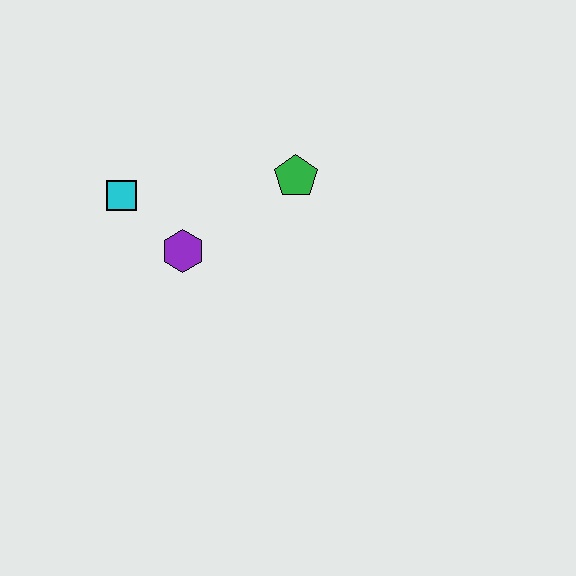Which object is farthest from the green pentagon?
The cyan square is farthest from the green pentagon.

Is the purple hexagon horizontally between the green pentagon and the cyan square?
Yes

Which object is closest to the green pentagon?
The purple hexagon is closest to the green pentagon.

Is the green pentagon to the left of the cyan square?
No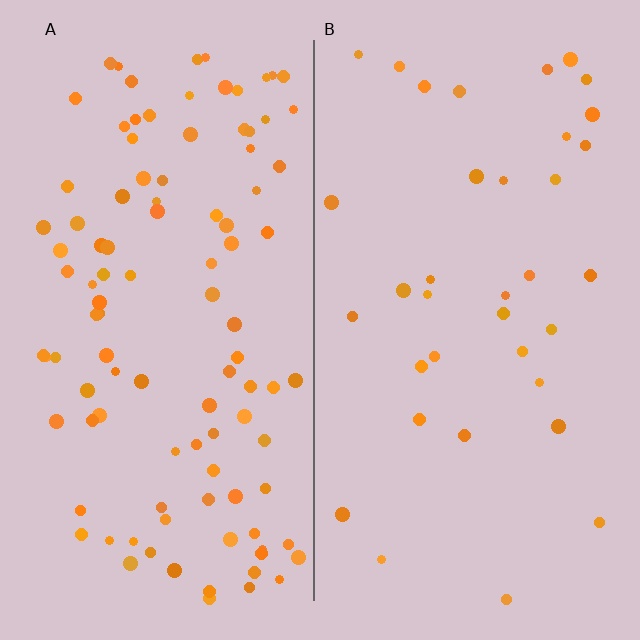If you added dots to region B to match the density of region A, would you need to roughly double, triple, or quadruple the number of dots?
Approximately triple.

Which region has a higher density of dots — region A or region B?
A (the left).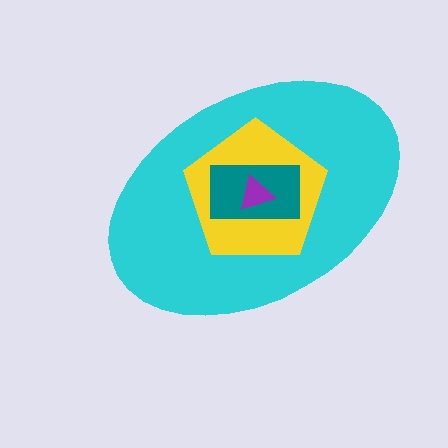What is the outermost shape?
The cyan ellipse.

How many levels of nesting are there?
4.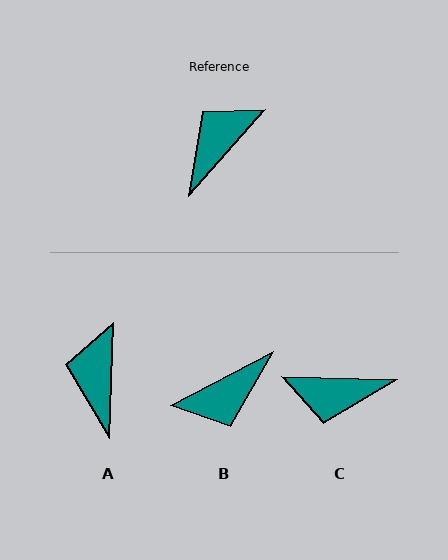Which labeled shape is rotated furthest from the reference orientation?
B, about 160 degrees away.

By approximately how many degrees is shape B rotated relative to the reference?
Approximately 160 degrees counter-clockwise.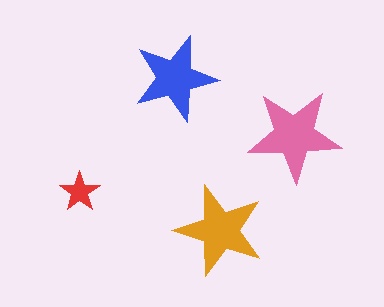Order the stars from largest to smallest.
the pink one, the orange one, the blue one, the red one.